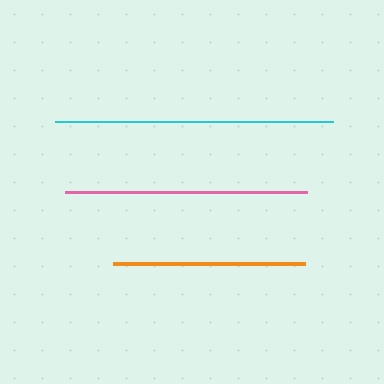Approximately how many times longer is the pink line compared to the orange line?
The pink line is approximately 1.3 times the length of the orange line.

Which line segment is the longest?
The cyan line is the longest at approximately 278 pixels.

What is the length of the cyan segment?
The cyan segment is approximately 278 pixels long.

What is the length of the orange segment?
The orange segment is approximately 192 pixels long.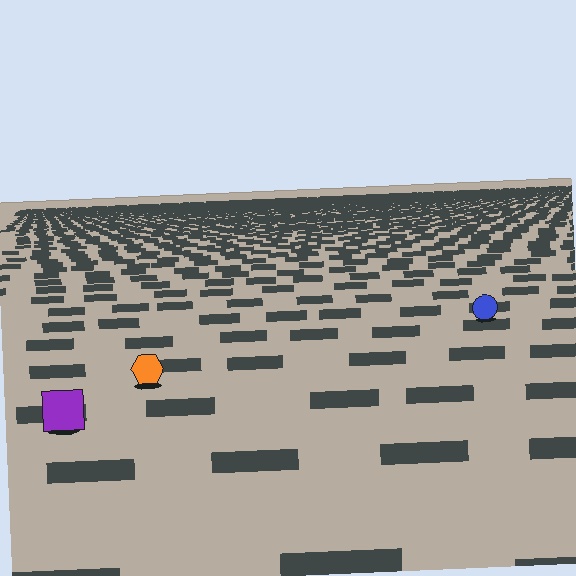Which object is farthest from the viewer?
The blue circle is farthest from the viewer. It appears smaller and the ground texture around it is denser.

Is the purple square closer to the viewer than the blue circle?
Yes. The purple square is closer — you can tell from the texture gradient: the ground texture is coarser near it.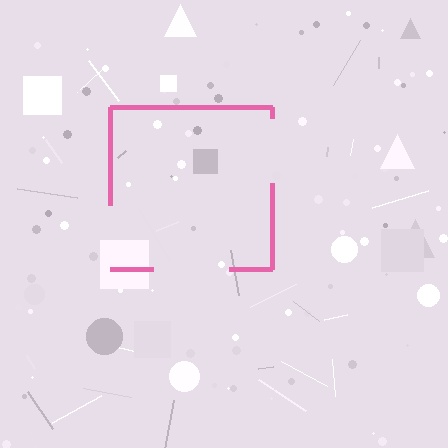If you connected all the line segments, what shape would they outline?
They would outline a square.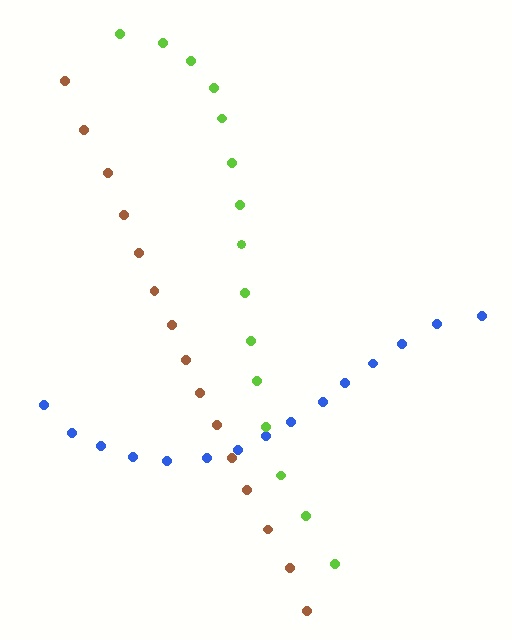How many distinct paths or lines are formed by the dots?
There are 3 distinct paths.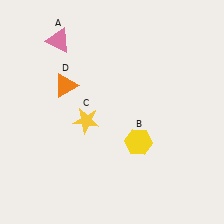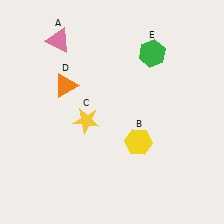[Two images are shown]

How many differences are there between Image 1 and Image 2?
There is 1 difference between the two images.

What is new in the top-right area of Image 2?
A green hexagon (E) was added in the top-right area of Image 2.